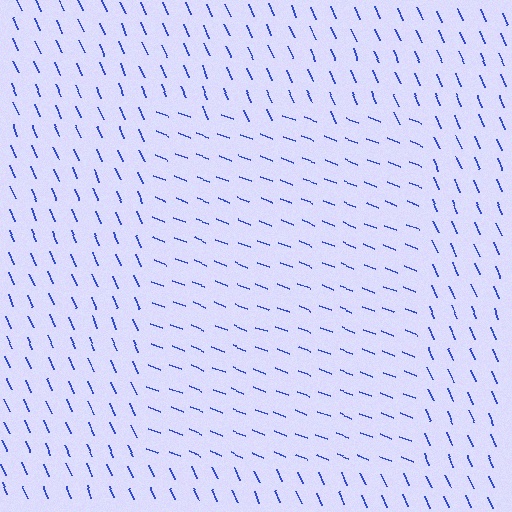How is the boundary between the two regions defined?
The boundary is defined purely by a change in line orientation (approximately 45 degrees difference). All lines are the same color and thickness.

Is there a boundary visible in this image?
Yes, there is a texture boundary formed by a change in line orientation.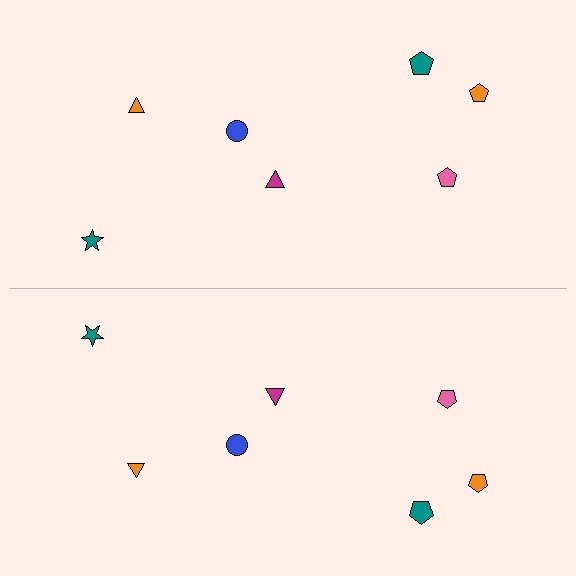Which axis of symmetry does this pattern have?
The pattern has a horizontal axis of symmetry running through the center of the image.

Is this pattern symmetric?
Yes, this pattern has bilateral (reflection) symmetry.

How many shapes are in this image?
There are 14 shapes in this image.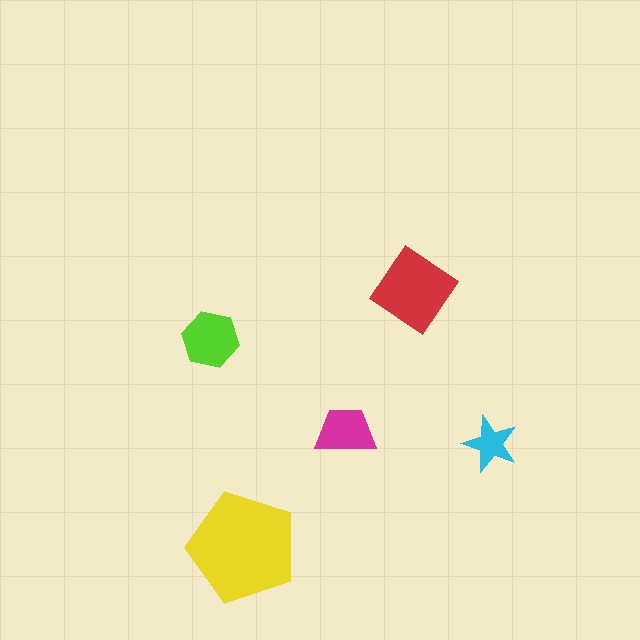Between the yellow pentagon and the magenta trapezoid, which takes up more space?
The yellow pentagon.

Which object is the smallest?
The cyan star.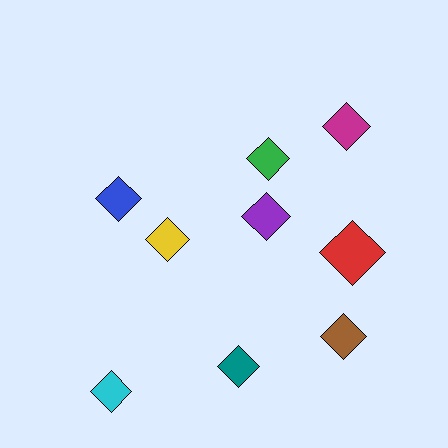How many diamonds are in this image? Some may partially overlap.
There are 9 diamonds.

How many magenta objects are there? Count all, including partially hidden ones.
There is 1 magenta object.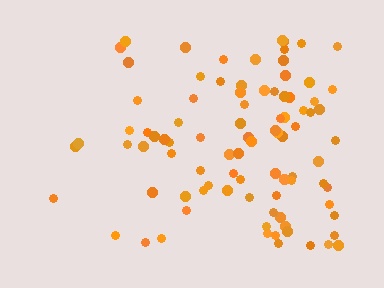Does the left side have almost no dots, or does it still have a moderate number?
Still a moderate number, just noticeably fewer than the right.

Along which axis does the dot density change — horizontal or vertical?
Horizontal.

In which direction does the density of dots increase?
From left to right, with the right side densest.